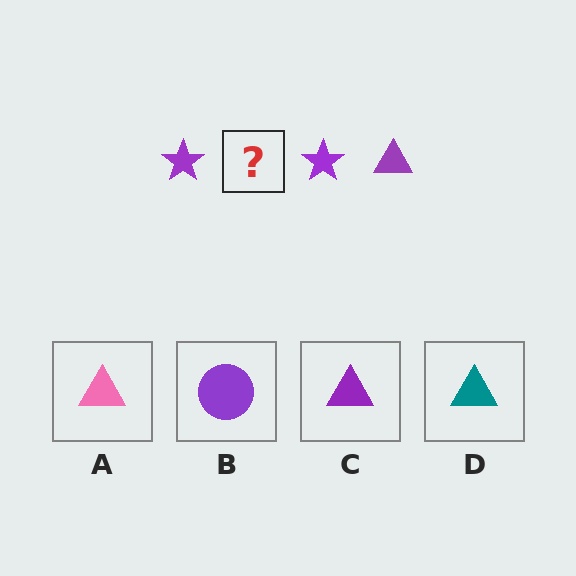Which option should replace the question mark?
Option C.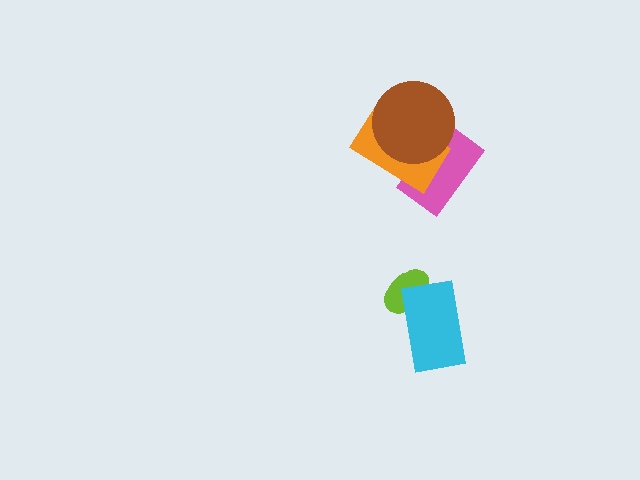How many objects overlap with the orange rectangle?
2 objects overlap with the orange rectangle.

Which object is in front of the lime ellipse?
The cyan rectangle is in front of the lime ellipse.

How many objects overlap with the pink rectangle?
2 objects overlap with the pink rectangle.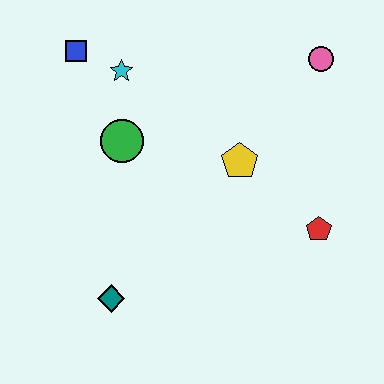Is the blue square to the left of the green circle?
Yes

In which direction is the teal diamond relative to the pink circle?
The teal diamond is below the pink circle.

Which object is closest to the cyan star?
The blue square is closest to the cyan star.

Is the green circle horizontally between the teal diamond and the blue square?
No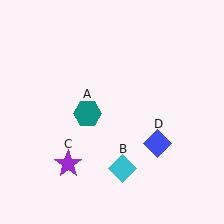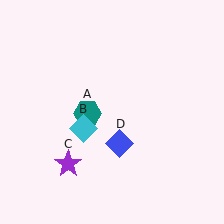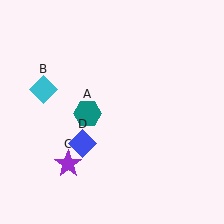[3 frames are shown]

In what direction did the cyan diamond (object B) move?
The cyan diamond (object B) moved up and to the left.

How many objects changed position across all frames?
2 objects changed position: cyan diamond (object B), blue diamond (object D).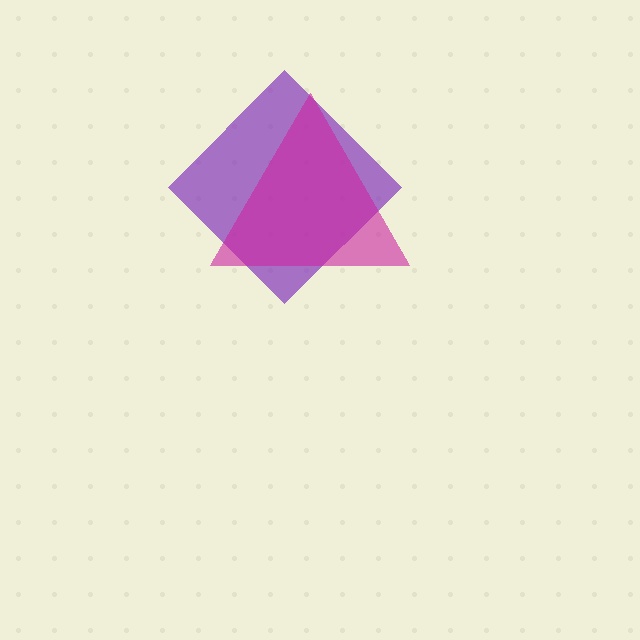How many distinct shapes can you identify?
There are 2 distinct shapes: a purple diamond, a magenta triangle.